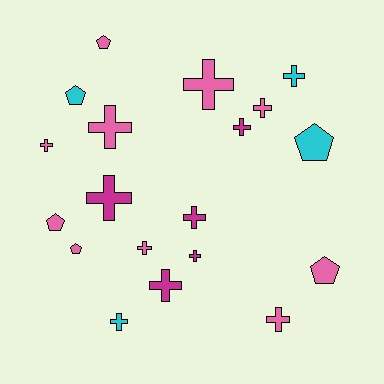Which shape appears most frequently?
Cross, with 13 objects.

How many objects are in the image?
There are 19 objects.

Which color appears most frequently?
Pink, with 10 objects.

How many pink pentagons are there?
There are 4 pink pentagons.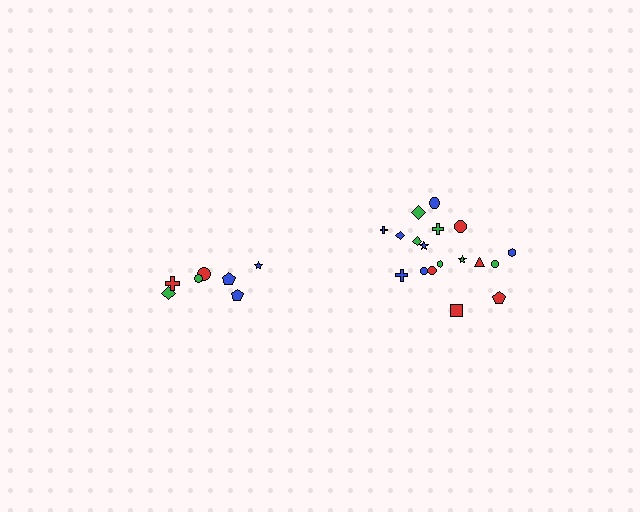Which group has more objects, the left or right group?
The right group.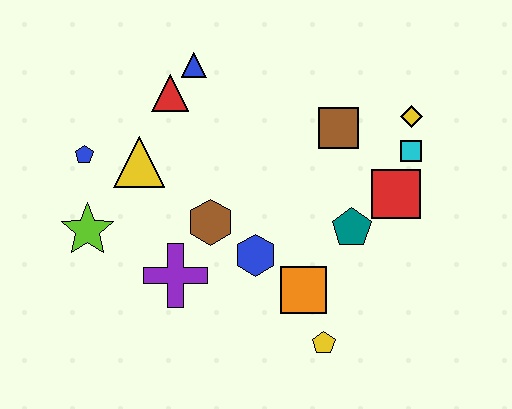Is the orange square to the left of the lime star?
No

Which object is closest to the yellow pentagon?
The orange square is closest to the yellow pentagon.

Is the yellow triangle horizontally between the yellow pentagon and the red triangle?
No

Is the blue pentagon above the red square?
Yes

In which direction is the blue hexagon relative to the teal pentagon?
The blue hexagon is to the left of the teal pentagon.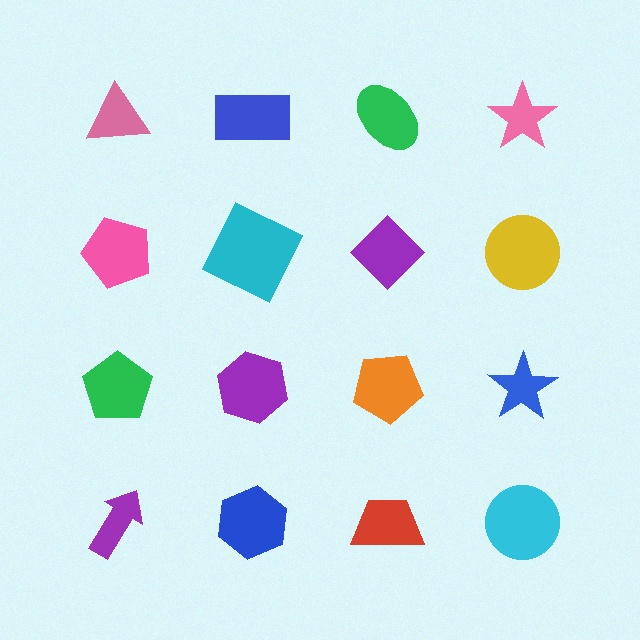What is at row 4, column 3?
A red trapezoid.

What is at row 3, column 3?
An orange pentagon.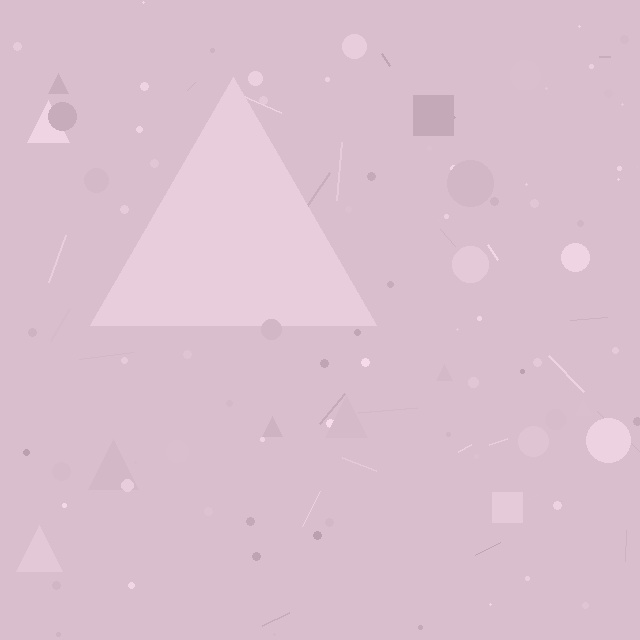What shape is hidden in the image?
A triangle is hidden in the image.